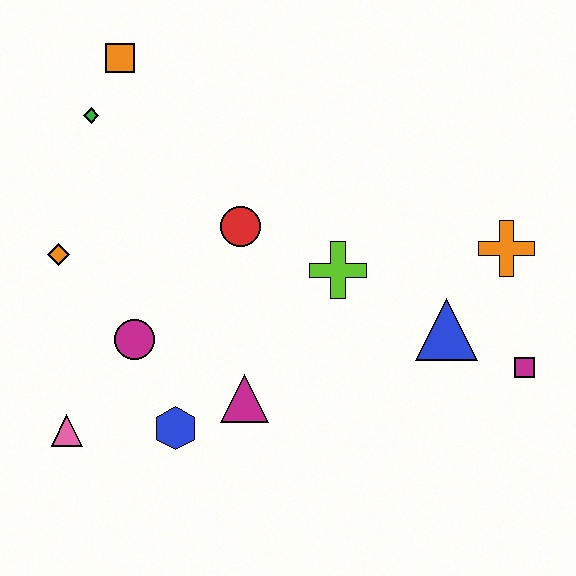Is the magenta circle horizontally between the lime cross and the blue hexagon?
No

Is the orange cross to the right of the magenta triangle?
Yes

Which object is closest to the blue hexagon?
The magenta triangle is closest to the blue hexagon.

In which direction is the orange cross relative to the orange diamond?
The orange cross is to the right of the orange diamond.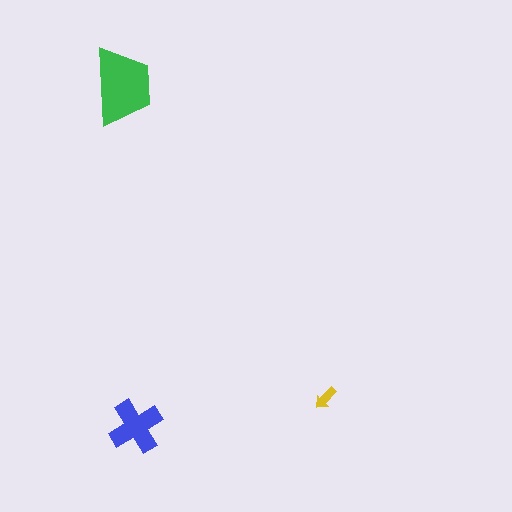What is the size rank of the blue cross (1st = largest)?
2nd.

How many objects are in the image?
There are 3 objects in the image.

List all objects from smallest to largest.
The yellow arrow, the blue cross, the green trapezoid.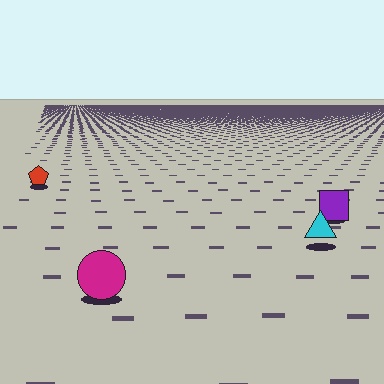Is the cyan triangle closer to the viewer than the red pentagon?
Yes. The cyan triangle is closer — you can tell from the texture gradient: the ground texture is coarser near it.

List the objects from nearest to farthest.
From nearest to farthest: the magenta circle, the cyan triangle, the purple square, the red pentagon.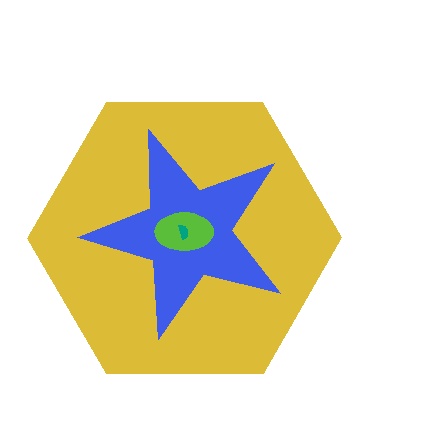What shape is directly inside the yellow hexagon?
The blue star.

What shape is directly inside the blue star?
The lime ellipse.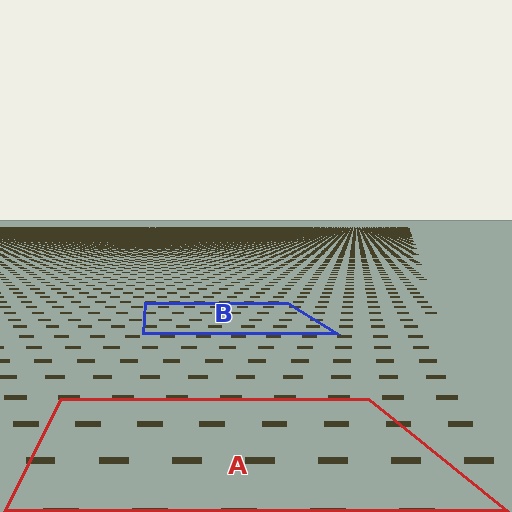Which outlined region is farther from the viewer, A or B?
Region B is farther from the viewer — the texture elements inside it appear smaller and more densely packed.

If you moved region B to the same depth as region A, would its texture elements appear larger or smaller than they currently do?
They would appear larger. At a closer depth, the same texture elements are projected at a bigger on-screen size.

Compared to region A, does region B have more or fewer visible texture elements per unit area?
Region B has more texture elements per unit area — they are packed more densely because it is farther away.